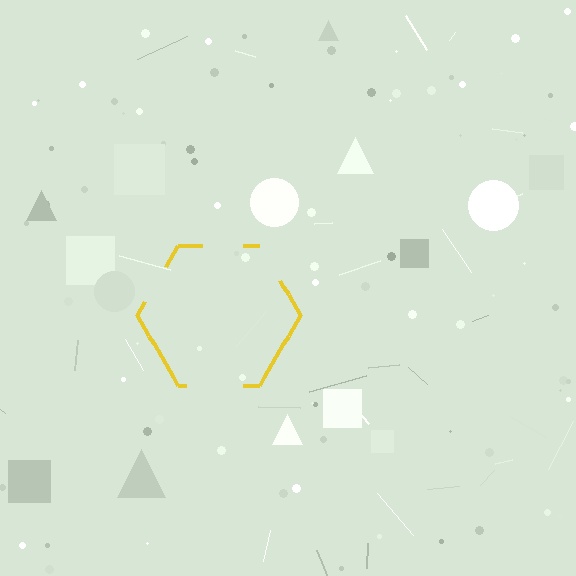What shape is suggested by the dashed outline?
The dashed outline suggests a hexagon.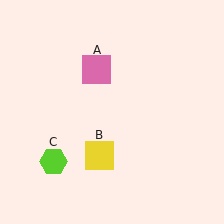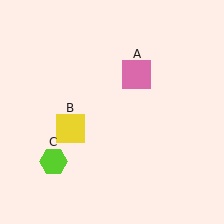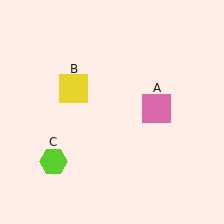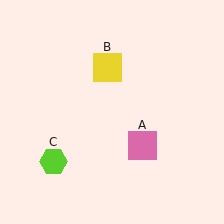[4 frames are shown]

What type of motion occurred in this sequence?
The pink square (object A), yellow square (object B) rotated clockwise around the center of the scene.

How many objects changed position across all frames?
2 objects changed position: pink square (object A), yellow square (object B).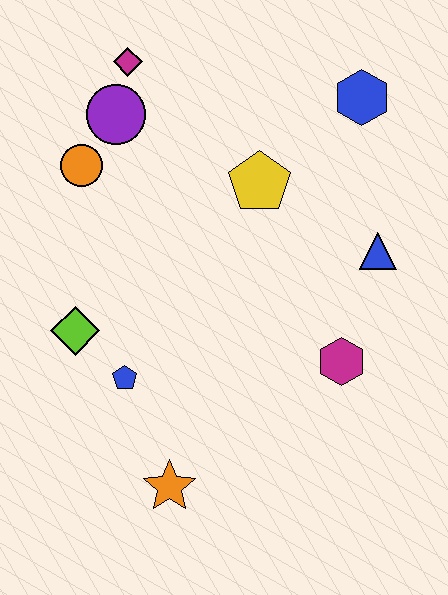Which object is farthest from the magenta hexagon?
The magenta diamond is farthest from the magenta hexagon.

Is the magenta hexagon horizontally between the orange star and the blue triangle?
Yes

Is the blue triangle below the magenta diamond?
Yes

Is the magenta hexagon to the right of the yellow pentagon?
Yes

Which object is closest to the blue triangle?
The magenta hexagon is closest to the blue triangle.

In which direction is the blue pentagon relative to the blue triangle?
The blue pentagon is to the left of the blue triangle.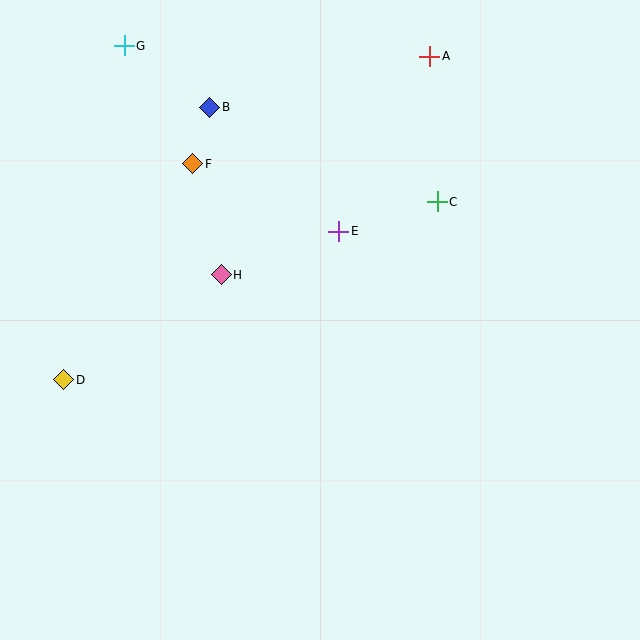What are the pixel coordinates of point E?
Point E is at (339, 231).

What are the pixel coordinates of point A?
Point A is at (430, 56).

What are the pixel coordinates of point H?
Point H is at (221, 275).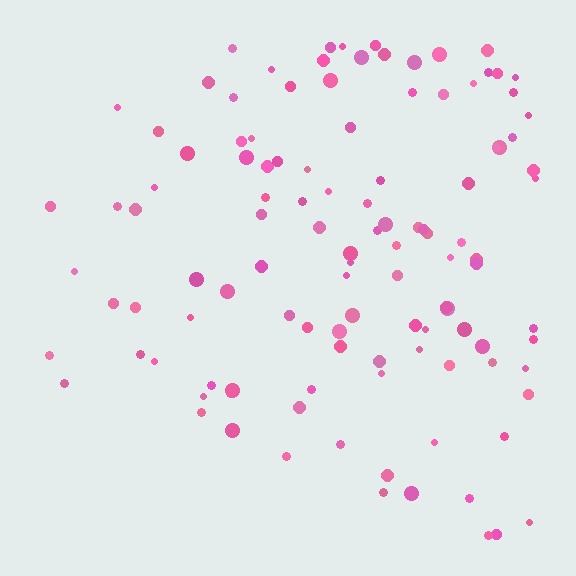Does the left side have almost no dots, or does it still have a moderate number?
Still a moderate number, just noticeably fewer than the right.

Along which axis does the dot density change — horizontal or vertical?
Horizontal.